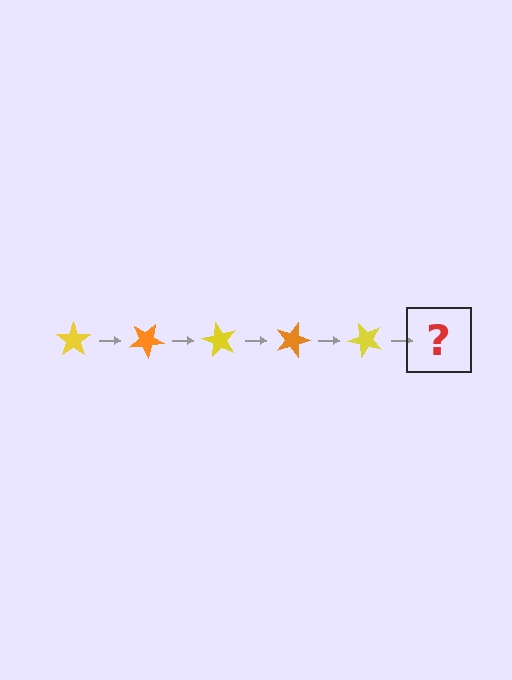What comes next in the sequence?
The next element should be an orange star, rotated 150 degrees from the start.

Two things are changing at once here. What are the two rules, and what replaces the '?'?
The two rules are that it rotates 30 degrees each step and the color cycles through yellow and orange. The '?' should be an orange star, rotated 150 degrees from the start.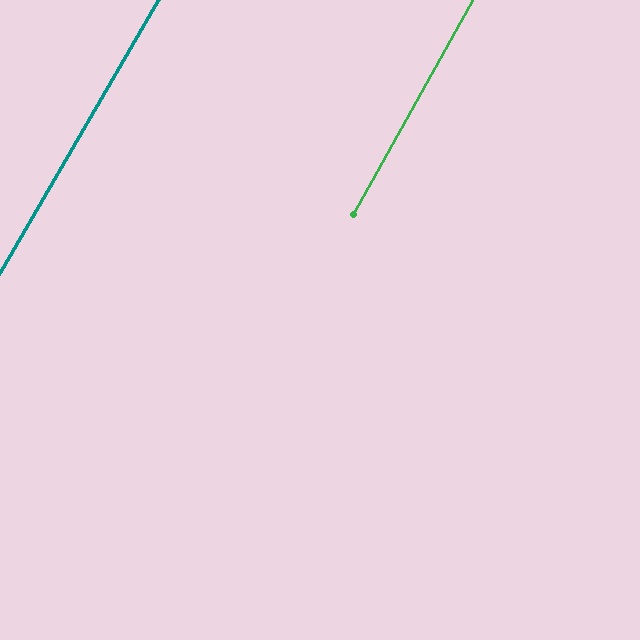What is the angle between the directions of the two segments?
Approximately 1 degree.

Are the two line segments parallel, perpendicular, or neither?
Parallel — their directions differ by only 1.3°.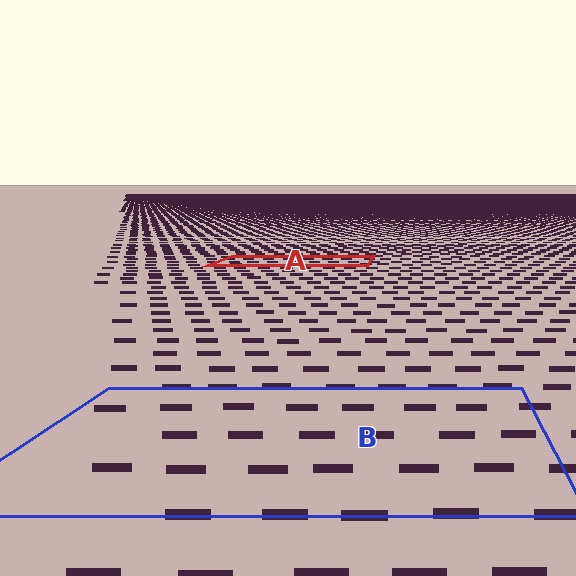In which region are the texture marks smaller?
The texture marks are smaller in region A, because it is farther away.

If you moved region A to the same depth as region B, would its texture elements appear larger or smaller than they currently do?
They would appear larger. At a closer depth, the same texture elements are projected at a bigger on-screen size.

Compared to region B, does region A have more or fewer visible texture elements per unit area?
Region A has more texture elements per unit area — they are packed more densely because it is farther away.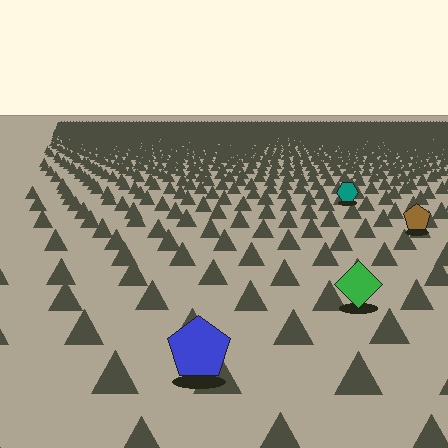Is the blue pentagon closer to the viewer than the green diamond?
Yes. The blue pentagon is closer — you can tell from the texture gradient: the ground texture is coarser near it.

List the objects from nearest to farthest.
From nearest to farthest: the blue pentagon, the green diamond, the brown pentagon, the teal hexagon.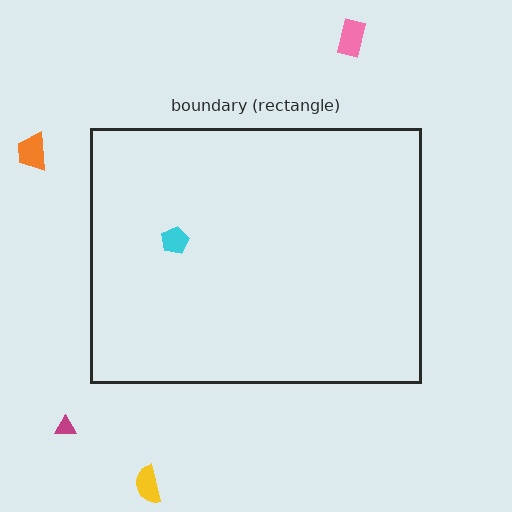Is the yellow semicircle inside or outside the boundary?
Outside.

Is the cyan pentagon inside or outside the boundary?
Inside.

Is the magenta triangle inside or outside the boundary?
Outside.